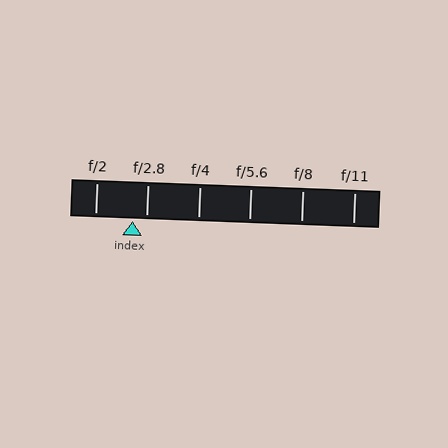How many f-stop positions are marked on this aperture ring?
There are 6 f-stop positions marked.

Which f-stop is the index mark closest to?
The index mark is closest to f/2.8.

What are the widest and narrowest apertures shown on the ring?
The widest aperture shown is f/2 and the narrowest is f/11.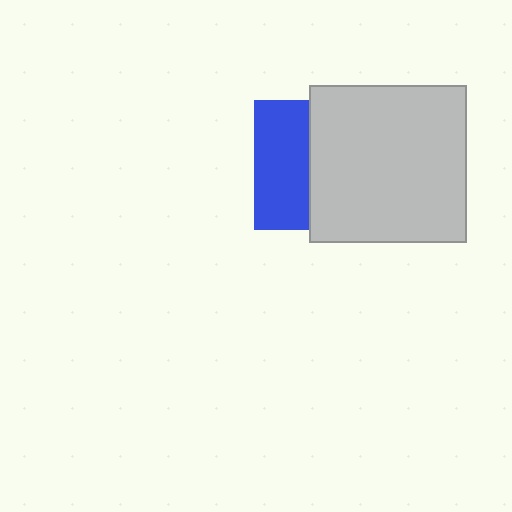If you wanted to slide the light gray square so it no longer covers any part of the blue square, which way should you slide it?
Slide it right — that is the most direct way to separate the two shapes.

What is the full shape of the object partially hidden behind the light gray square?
The partially hidden object is a blue square.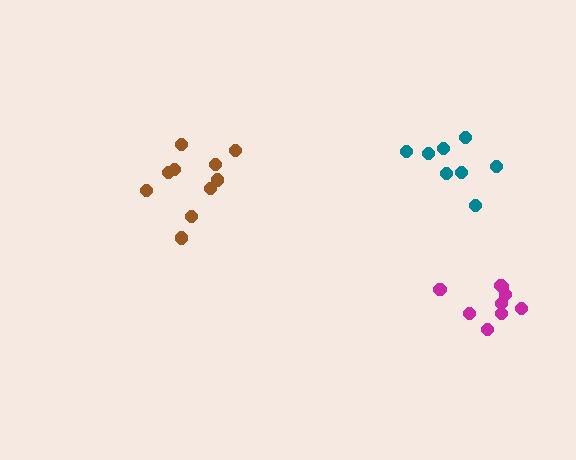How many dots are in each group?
Group 1: 10 dots, Group 2: 9 dots, Group 3: 8 dots (27 total).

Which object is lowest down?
The magenta cluster is bottommost.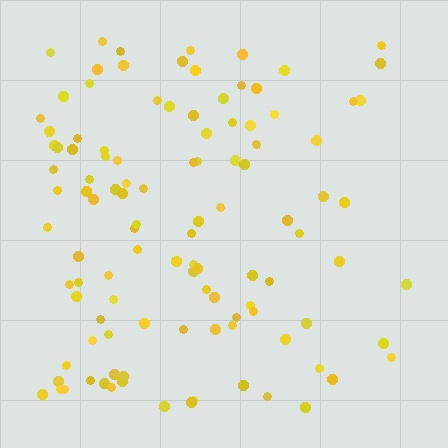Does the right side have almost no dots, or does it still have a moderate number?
Still a moderate number, just noticeably fewer than the left.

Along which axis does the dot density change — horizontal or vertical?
Horizontal.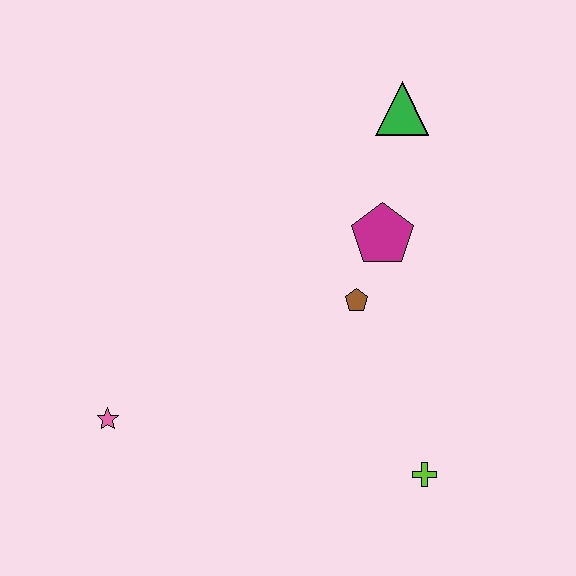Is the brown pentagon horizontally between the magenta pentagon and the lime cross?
No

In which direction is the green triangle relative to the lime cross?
The green triangle is above the lime cross.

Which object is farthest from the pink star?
The green triangle is farthest from the pink star.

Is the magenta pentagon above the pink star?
Yes